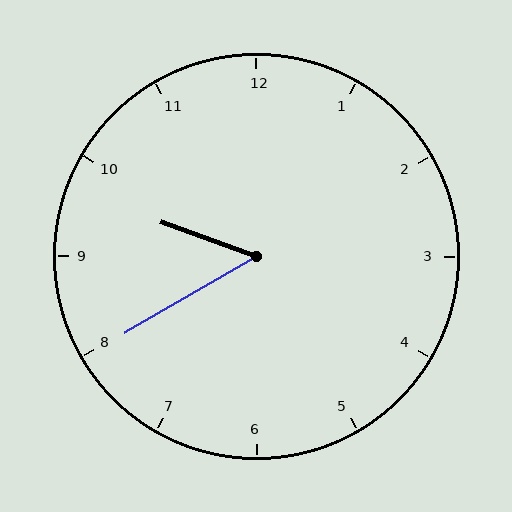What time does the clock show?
9:40.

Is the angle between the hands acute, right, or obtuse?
It is acute.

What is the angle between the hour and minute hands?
Approximately 50 degrees.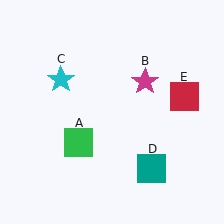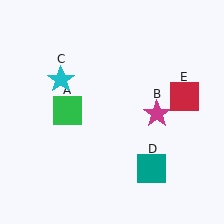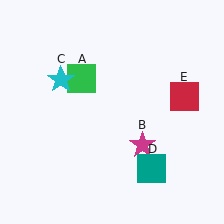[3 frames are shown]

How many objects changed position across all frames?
2 objects changed position: green square (object A), magenta star (object B).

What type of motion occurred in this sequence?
The green square (object A), magenta star (object B) rotated clockwise around the center of the scene.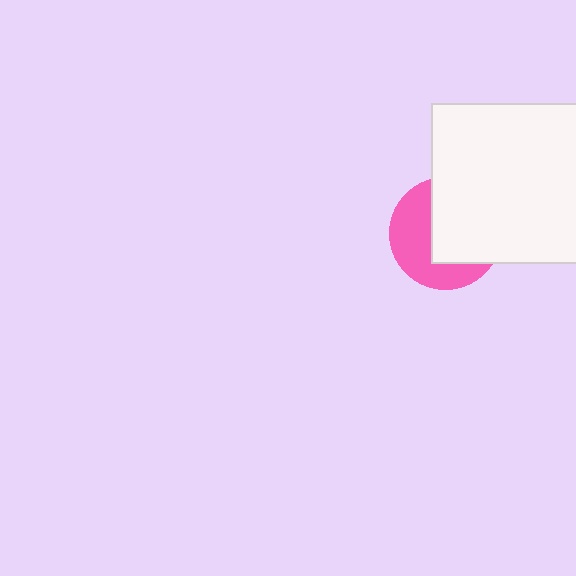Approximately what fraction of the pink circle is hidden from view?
Roughly 53% of the pink circle is hidden behind the white square.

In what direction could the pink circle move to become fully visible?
The pink circle could move left. That would shift it out from behind the white square entirely.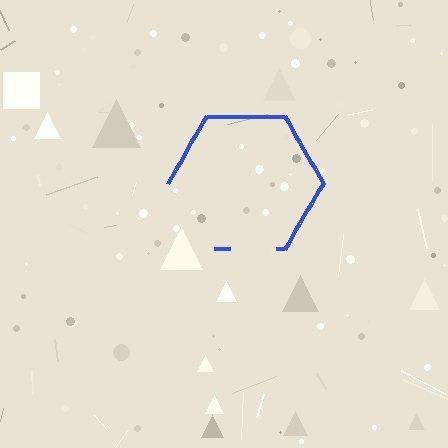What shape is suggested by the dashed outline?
The dashed outline suggests a hexagon.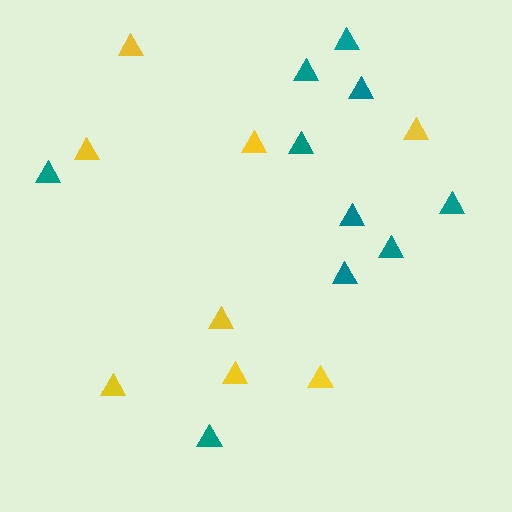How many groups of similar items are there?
There are 2 groups: one group of teal triangles (10) and one group of yellow triangles (8).